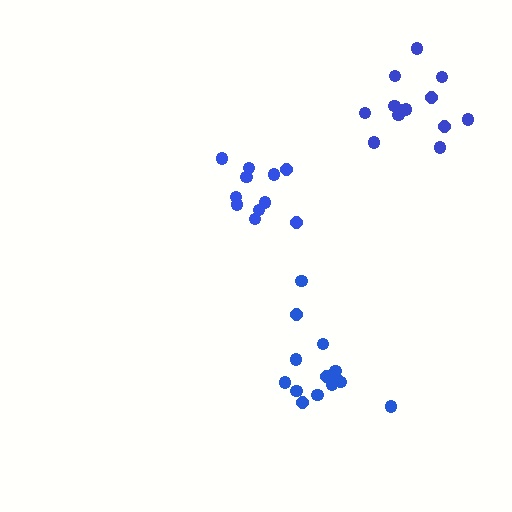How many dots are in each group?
Group 1: 11 dots, Group 2: 14 dots, Group 3: 13 dots (38 total).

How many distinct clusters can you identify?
There are 3 distinct clusters.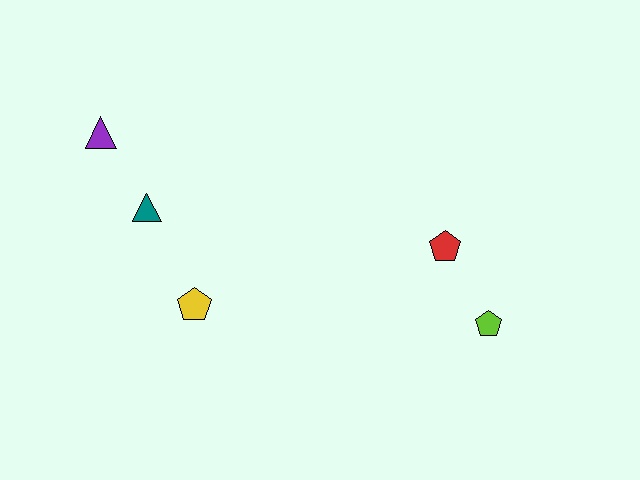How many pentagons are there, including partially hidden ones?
There are 3 pentagons.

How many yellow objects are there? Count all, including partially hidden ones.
There is 1 yellow object.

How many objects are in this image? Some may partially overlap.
There are 5 objects.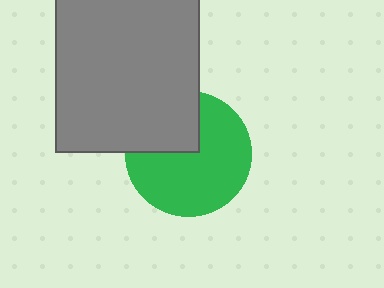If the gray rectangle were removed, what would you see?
You would see the complete green circle.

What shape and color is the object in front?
The object in front is a gray rectangle.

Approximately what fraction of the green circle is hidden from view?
Roughly 30% of the green circle is hidden behind the gray rectangle.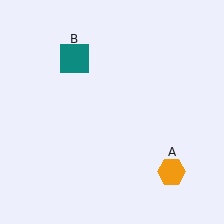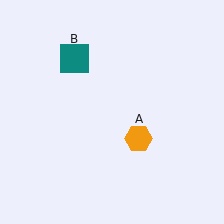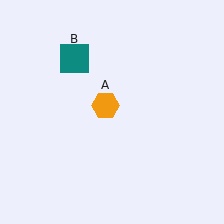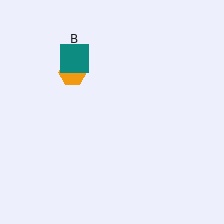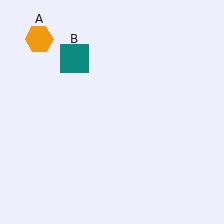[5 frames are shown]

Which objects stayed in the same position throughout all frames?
Teal square (object B) remained stationary.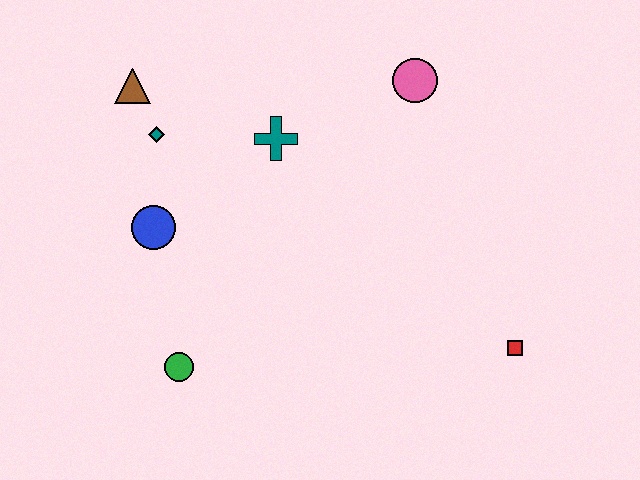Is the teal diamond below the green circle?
No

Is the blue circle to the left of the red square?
Yes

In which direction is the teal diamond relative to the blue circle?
The teal diamond is above the blue circle.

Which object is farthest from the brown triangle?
The red square is farthest from the brown triangle.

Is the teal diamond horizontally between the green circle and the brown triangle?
Yes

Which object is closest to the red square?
The pink circle is closest to the red square.